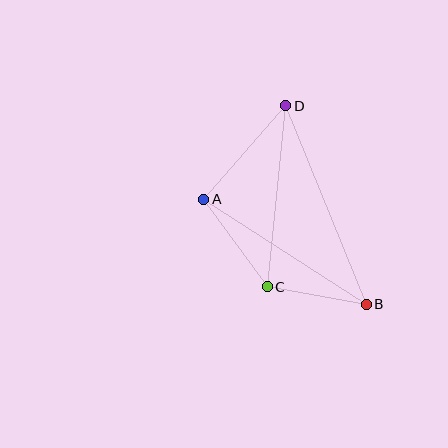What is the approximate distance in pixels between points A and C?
The distance between A and C is approximately 109 pixels.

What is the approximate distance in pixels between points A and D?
The distance between A and D is approximately 124 pixels.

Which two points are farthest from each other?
Points B and D are farthest from each other.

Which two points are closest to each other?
Points B and C are closest to each other.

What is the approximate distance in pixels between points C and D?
The distance between C and D is approximately 182 pixels.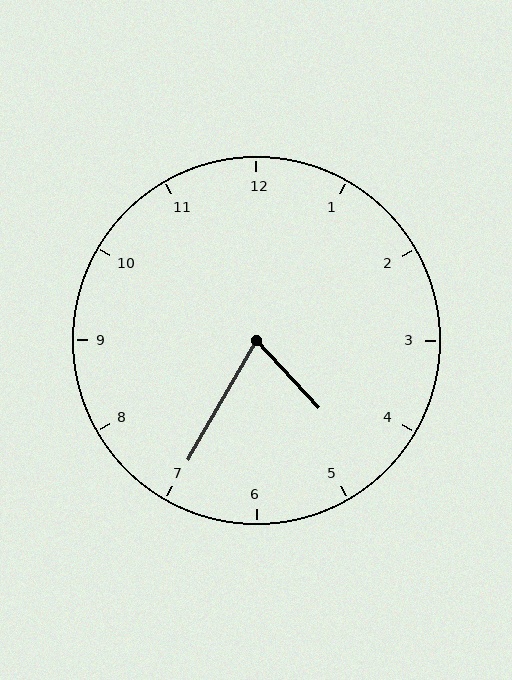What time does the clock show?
4:35.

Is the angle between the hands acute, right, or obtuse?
It is acute.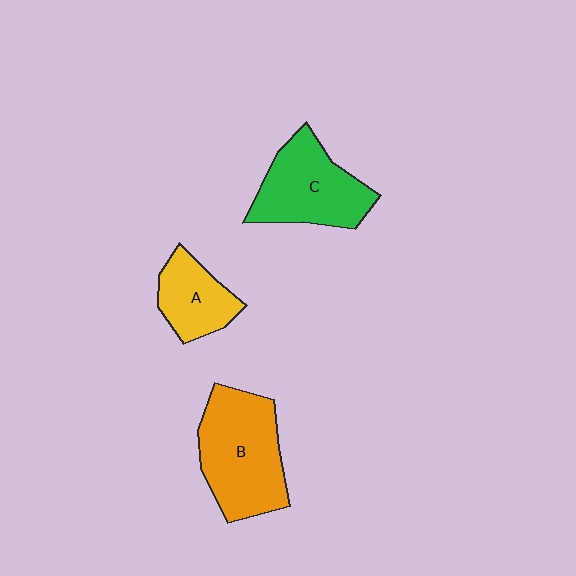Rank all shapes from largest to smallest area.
From largest to smallest: B (orange), C (green), A (yellow).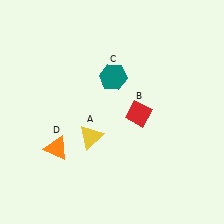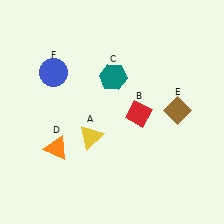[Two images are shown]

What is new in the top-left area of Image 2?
A blue circle (F) was added in the top-left area of Image 2.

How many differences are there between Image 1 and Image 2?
There are 2 differences between the two images.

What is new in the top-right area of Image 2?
A brown diamond (E) was added in the top-right area of Image 2.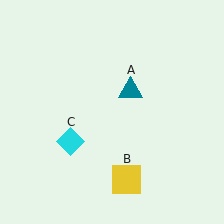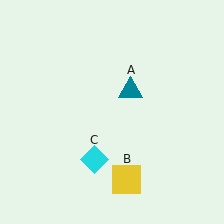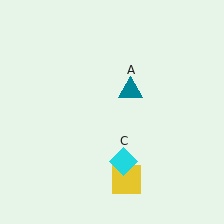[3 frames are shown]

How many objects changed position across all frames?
1 object changed position: cyan diamond (object C).